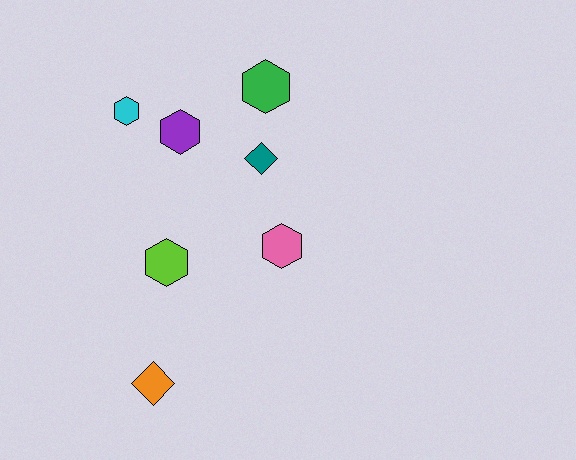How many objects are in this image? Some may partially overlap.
There are 7 objects.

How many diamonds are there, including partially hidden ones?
There are 2 diamonds.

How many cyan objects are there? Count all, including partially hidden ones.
There is 1 cyan object.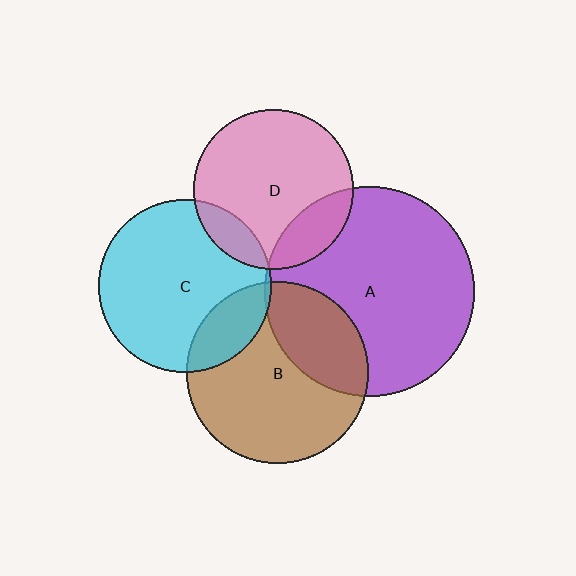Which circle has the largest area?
Circle A (purple).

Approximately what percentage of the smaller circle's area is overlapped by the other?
Approximately 5%.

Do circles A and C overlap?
Yes.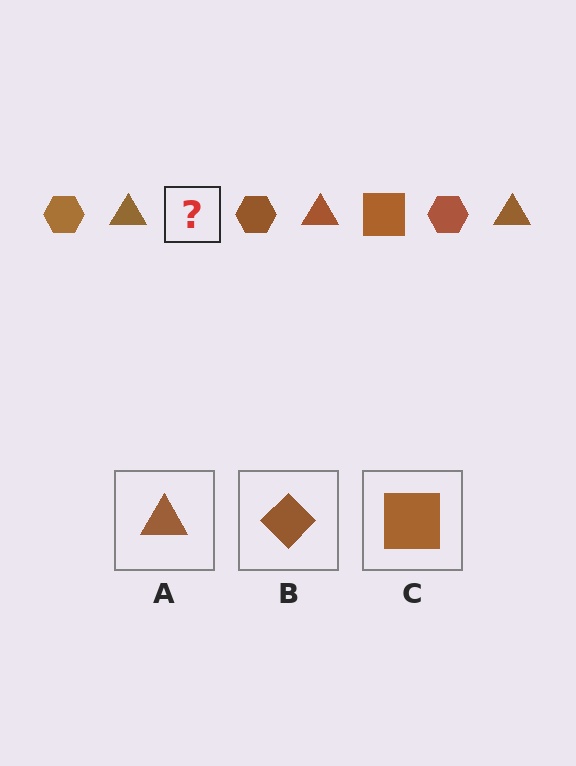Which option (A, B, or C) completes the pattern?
C.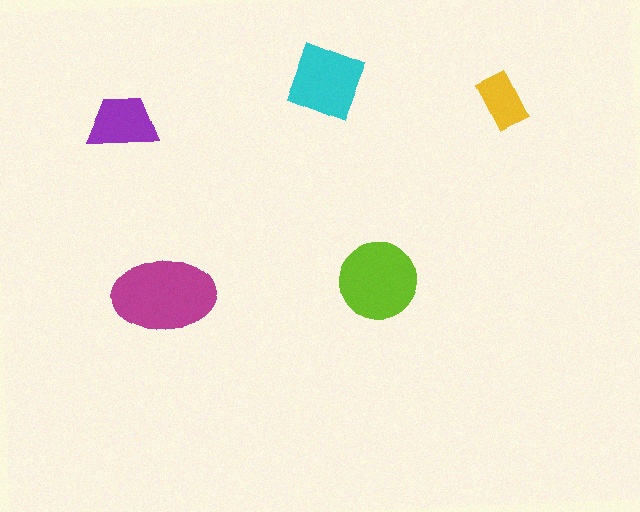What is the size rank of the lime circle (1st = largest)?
2nd.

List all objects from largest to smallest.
The magenta ellipse, the lime circle, the cyan square, the purple trapezoid, the yellow rectangle.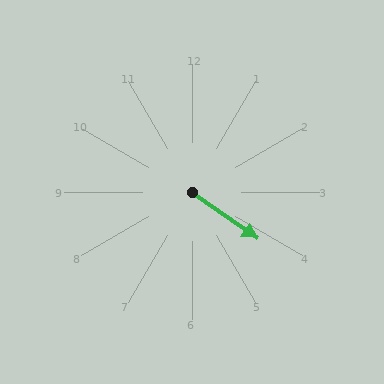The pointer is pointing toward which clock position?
Roughly 4 o'clock.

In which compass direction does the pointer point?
Southeast.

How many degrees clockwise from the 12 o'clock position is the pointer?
Approximately 125 degrees.